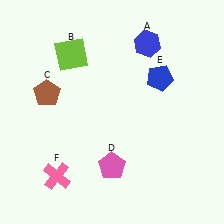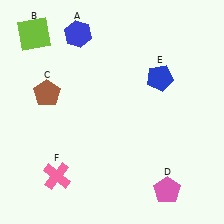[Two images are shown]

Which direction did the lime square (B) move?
The lime square (B) moved left.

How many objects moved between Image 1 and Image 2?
3 objects moved between the two images.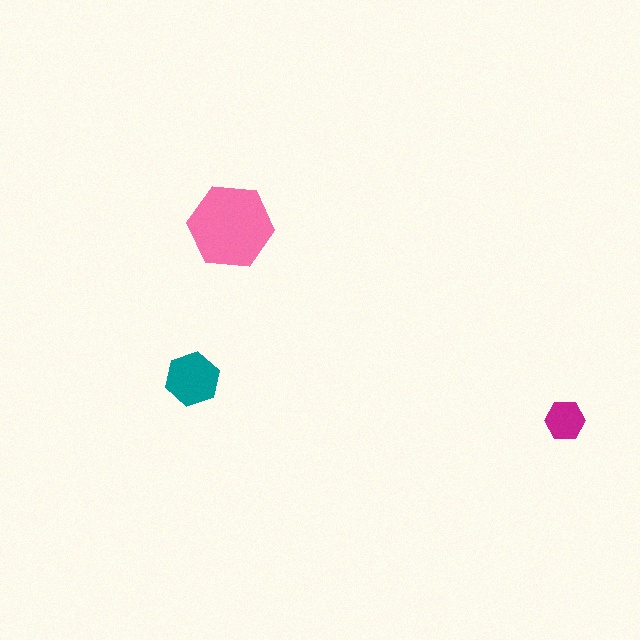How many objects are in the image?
There are 3 objects in the image.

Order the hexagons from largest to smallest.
the pink one, the teal one, the magenta one.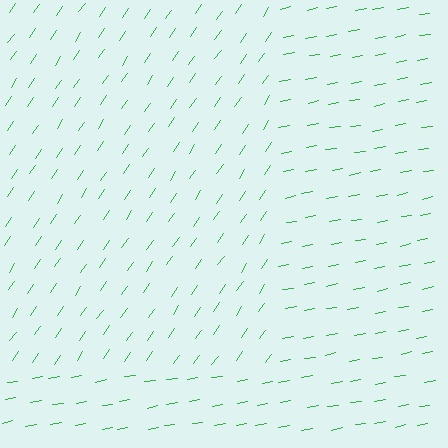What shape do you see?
I see a rectangle.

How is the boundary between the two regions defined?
The boundary is defined purely by a change in line orientation (approximately 45 degrees difference). All lines are the same color and thickness.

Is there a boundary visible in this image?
Yes, there is a texture boundary formed by a change in line orientation.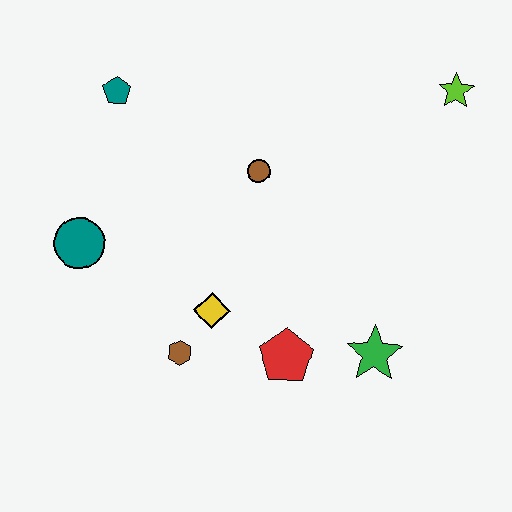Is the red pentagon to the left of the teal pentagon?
No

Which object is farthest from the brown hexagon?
The lime star is farthest from the brown hexagon.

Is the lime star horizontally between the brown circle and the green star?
No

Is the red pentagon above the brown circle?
No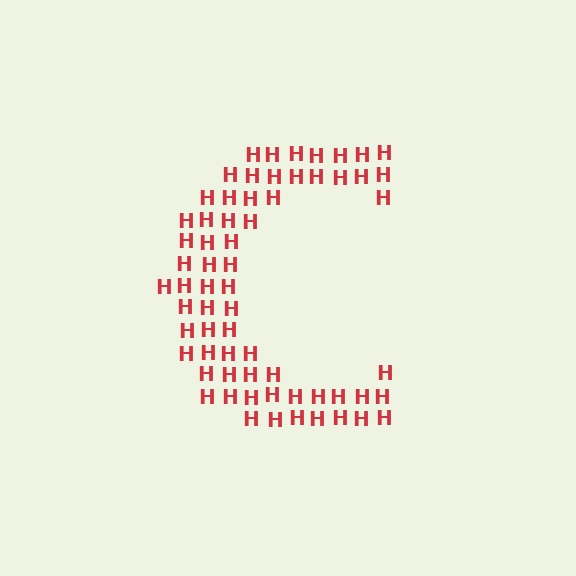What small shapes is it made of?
It is made of small letter H's.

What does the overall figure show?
The overall figure shows the letter C.